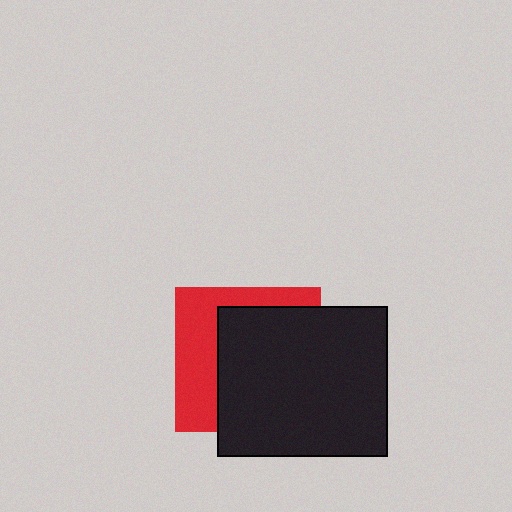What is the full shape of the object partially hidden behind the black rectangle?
The partially hidden object is a red square.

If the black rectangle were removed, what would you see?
You would see the complete red square.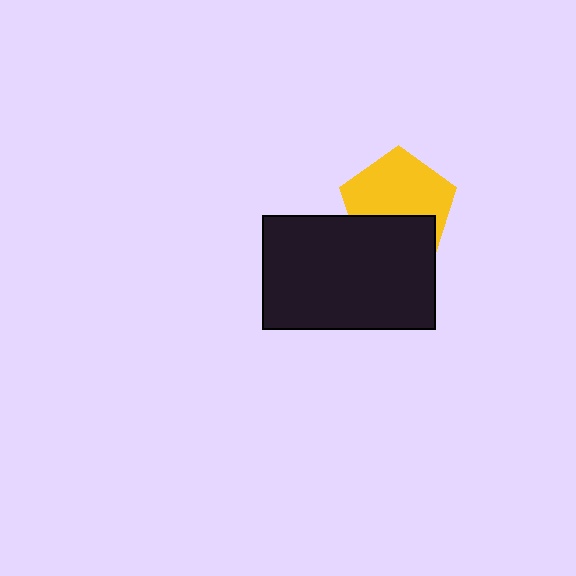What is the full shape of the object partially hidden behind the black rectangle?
The partially hidden object is a yellow pentagon.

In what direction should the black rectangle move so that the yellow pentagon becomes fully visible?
The black rectangle should move down. That is the shortest direction to clear the overlap and leave the yellow pentagon fully visible.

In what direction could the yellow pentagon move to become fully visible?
The yellow pentagon could move up. That would shift it out from behind the black rectangle entirely.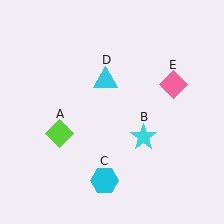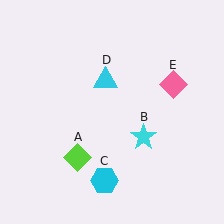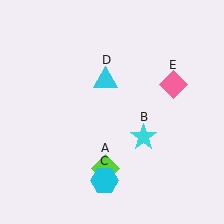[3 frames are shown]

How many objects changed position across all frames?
1 object changed position: lime diamond (object A).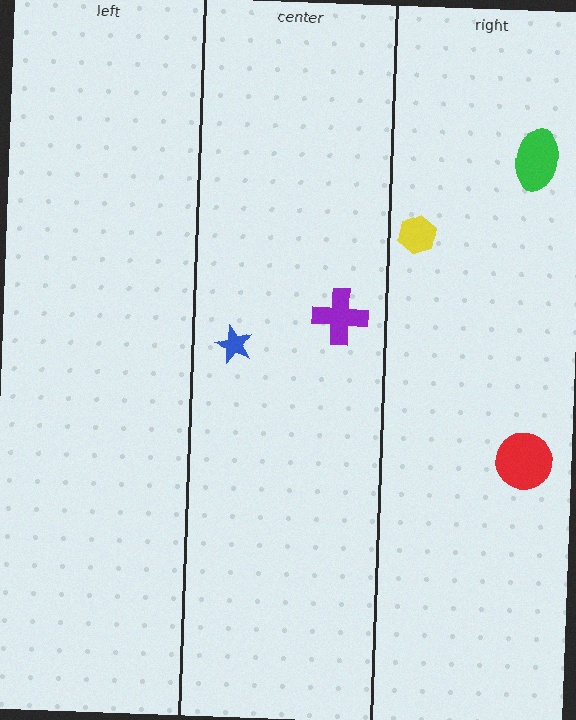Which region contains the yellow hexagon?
The right region.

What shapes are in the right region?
The red circle, the yellow hexagon, the green ellipse.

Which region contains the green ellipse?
The right region.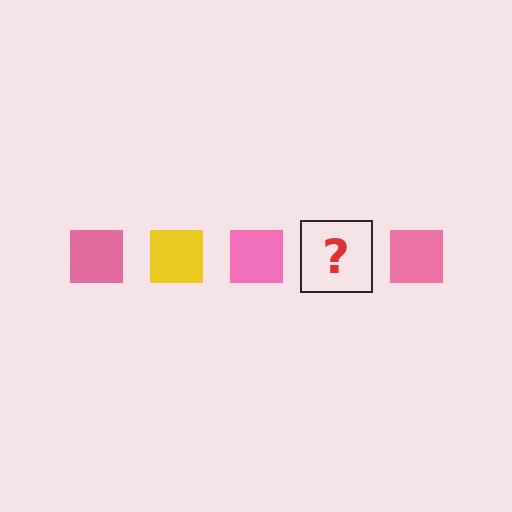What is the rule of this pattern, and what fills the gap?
The rule is that the pattern cycles through pink, yellow squares. The gap should be filled with a yellow square.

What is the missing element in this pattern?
The missing element is a yellow square.